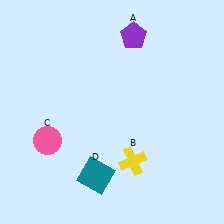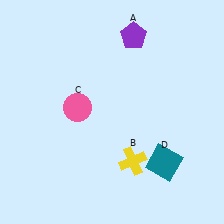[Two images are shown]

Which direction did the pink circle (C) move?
The pink circle (C) moved up.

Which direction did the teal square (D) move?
The teal square (D) moved right.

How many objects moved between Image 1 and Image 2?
2 objects moved between the two images.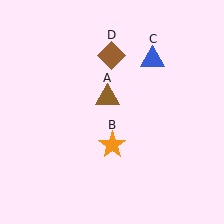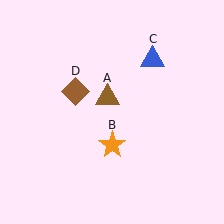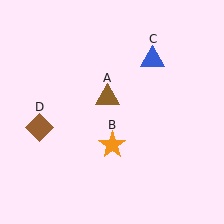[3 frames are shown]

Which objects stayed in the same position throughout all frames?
Brown triangle (object A) and orange star (object B) and blue triangle (object C) remained stationary.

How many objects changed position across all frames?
1 object changed position: brown diamond (object D).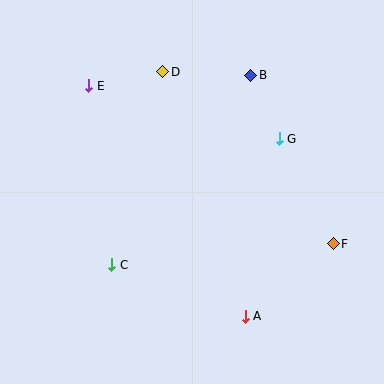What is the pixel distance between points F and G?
The distance between F and G is 118 pixels.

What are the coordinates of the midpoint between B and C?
The midpoint between B and C is at (181, 170).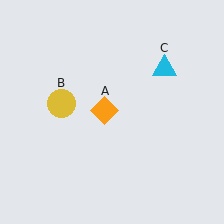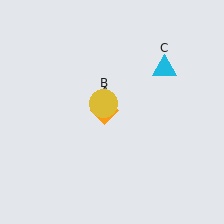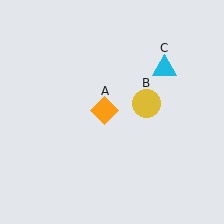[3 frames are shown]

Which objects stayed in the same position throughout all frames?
Orange diamond (object A) and cyan triangle (object C) remained stationary.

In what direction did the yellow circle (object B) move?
The yellow circle (object B) moved right.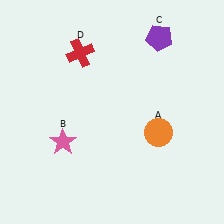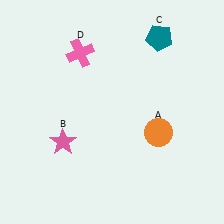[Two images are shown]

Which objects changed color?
C changed from purple to teal. D changed from red to pink.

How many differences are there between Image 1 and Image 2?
There are 2 differences between the two images.